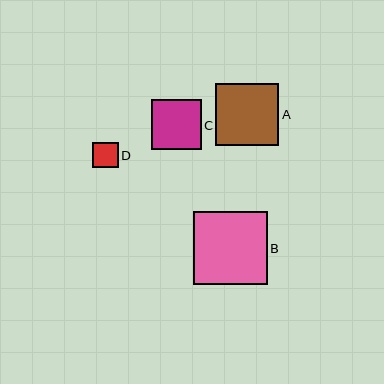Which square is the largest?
Square B is the largest with a size of approximately 73 pixels.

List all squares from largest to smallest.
From largest to smallest: B, A, C, D.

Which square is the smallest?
Square D is the smallest with a size of approximately 25 pixels.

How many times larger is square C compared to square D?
Square C is approximately 2.0 times the size of square D.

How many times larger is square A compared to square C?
Square A is approximately 1.3 times the size of square C.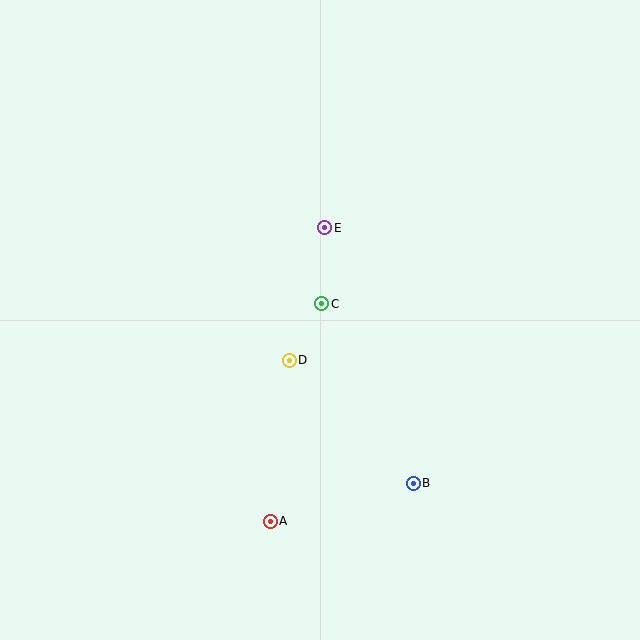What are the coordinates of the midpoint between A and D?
The midpoint between A and D is at (280, 441).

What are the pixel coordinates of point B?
Point B is at (413, 483).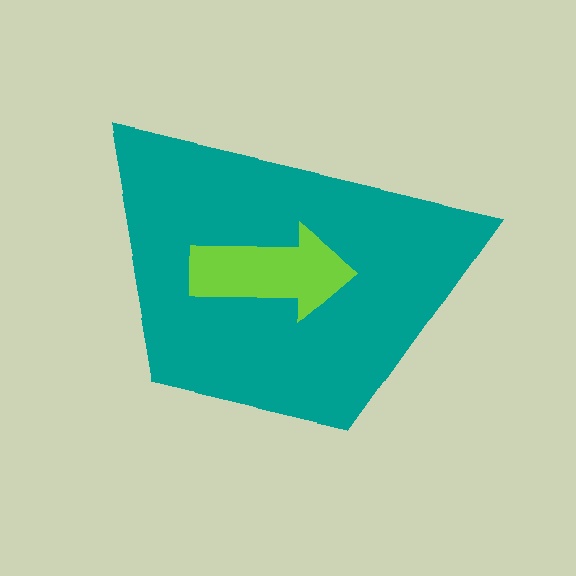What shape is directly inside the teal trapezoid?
The lime arrow.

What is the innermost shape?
The lime arrow.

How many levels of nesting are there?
2.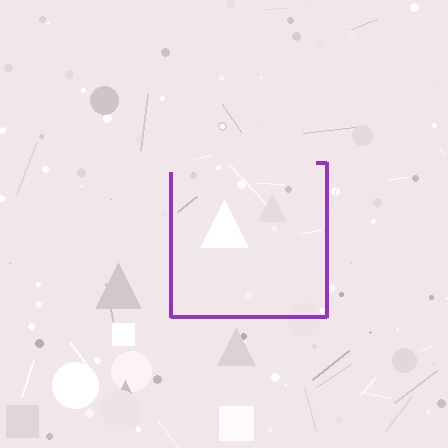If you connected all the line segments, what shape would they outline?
They would outline a square.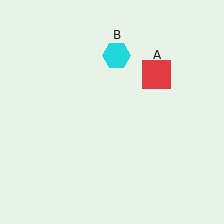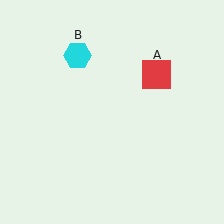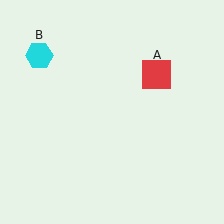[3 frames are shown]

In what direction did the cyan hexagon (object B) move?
The cyan hexagon (object B) moved left.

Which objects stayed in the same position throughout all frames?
Red square (object A) remained stationary.